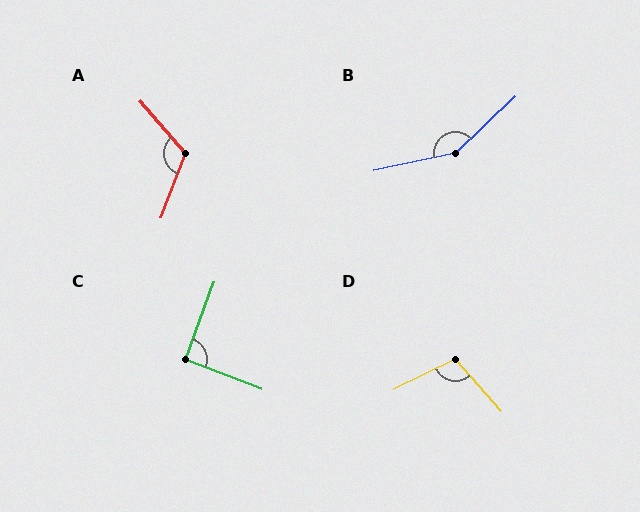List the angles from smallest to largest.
C (91°), D (105°), A (118°), B (149°).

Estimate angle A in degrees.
Approximately 118 degrees.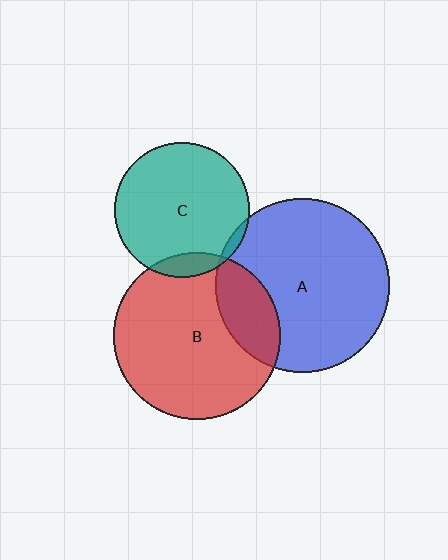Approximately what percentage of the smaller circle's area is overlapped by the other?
Approximately 10%.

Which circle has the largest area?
Circle A (blue).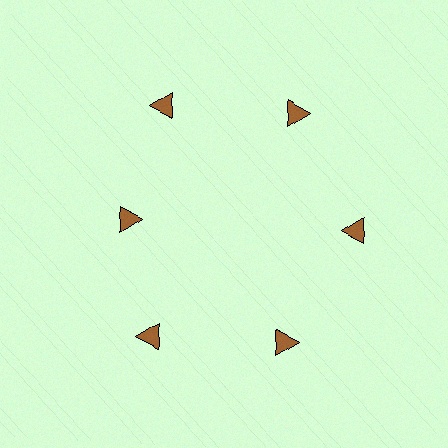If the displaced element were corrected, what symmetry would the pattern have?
It would have 6-fold rotational symmetry — the pattern would map onto itself every 60 degrees.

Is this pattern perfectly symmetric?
No. The 6 brown triangles are arranged in a ring, but one element near the 9 o'clock position is pulled inward toward the center, breaking the 6-fold rotational symmetry.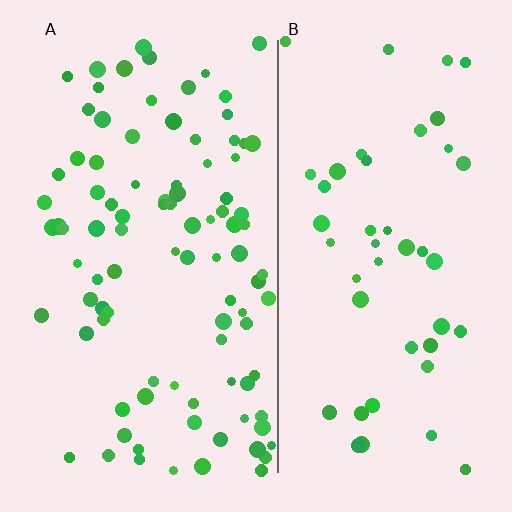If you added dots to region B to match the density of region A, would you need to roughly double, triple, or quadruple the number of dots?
Approximately double.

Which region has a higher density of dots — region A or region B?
A (the left).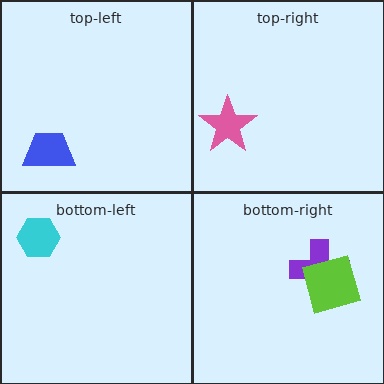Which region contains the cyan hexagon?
The bottom-left region.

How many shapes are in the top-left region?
1.